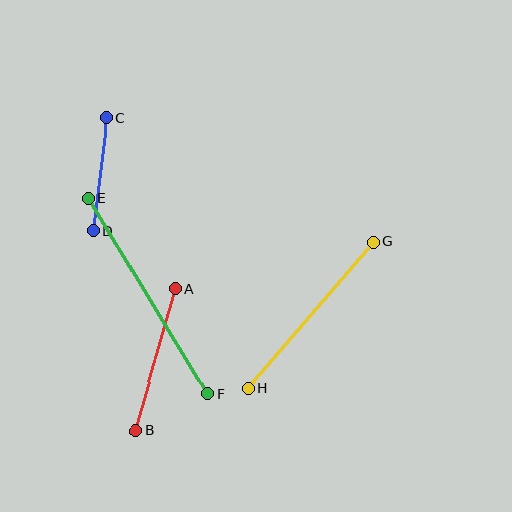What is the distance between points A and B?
The distance is approximately 147 pixels.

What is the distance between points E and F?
The distance is approximately 229 pixels.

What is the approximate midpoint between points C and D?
The midpoint is at approximately (100, 174) pixels.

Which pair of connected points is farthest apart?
Points E and F are farthest apart.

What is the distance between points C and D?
The distance is approximately 114 pixels.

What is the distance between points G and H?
The distance is approximately 193 pixels.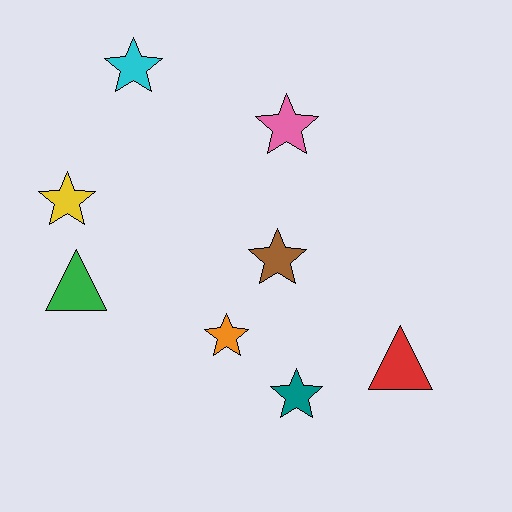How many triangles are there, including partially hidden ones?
There are 2 triangles.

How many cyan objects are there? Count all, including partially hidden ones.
There is 1 cyan object.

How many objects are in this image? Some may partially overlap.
There are 8 objects.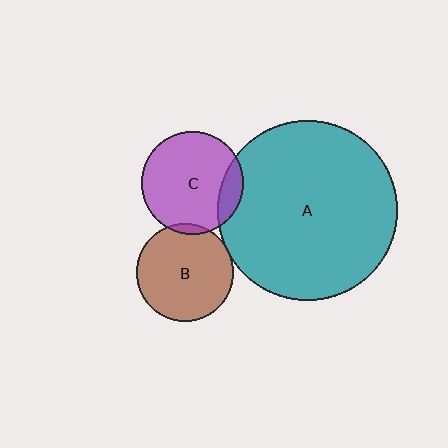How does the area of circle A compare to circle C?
Approximately 3.1 times.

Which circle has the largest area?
Circle A (teal).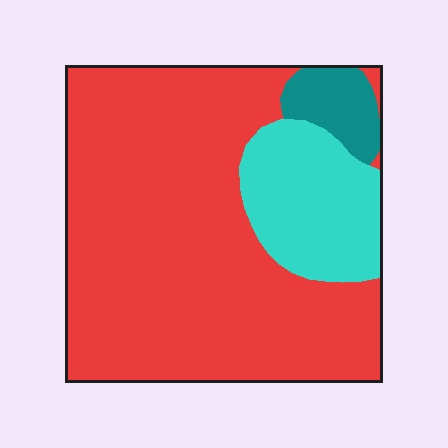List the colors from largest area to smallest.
From largest to smallest: red, cyan, teal.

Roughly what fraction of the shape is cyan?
Cyan takes up less than a quarter of the shape.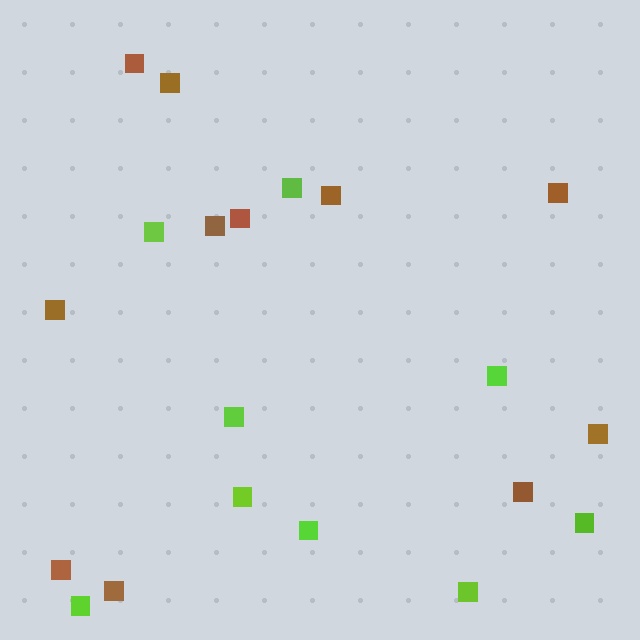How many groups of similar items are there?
There are 2 groups: one group of brown squares (11) and one group of lime squares (9).